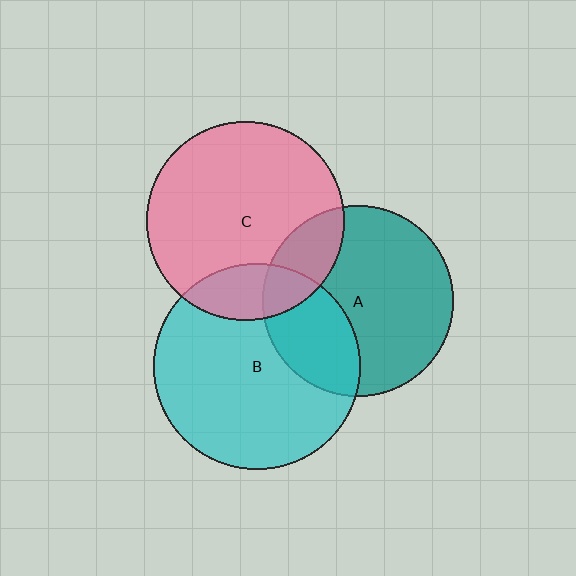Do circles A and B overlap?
Yes.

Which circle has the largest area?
Circle B (cyan).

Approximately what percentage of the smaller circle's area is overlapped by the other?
Approximately 30%.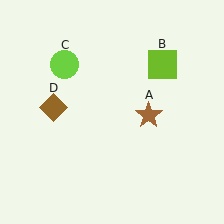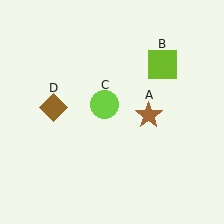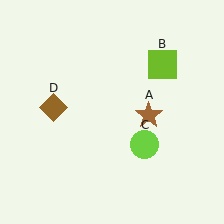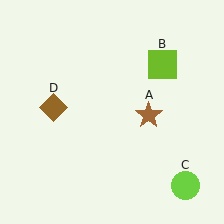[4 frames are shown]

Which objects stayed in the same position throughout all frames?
Brown star (object A) and lime square (object B) and brown diamond (object D) remained stationary.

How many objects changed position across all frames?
1 object changed position: lime circle (object C).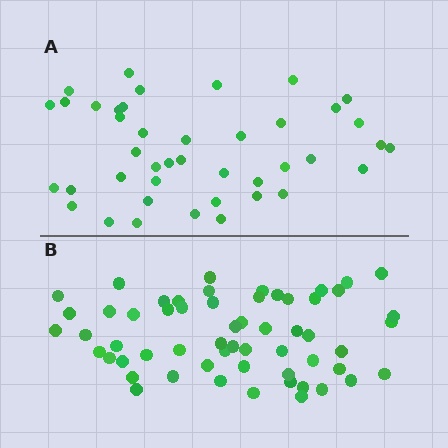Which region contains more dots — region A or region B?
Region B (the bottom region) has more dots.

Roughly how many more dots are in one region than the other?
Region B has approximately 15 more dots than region A.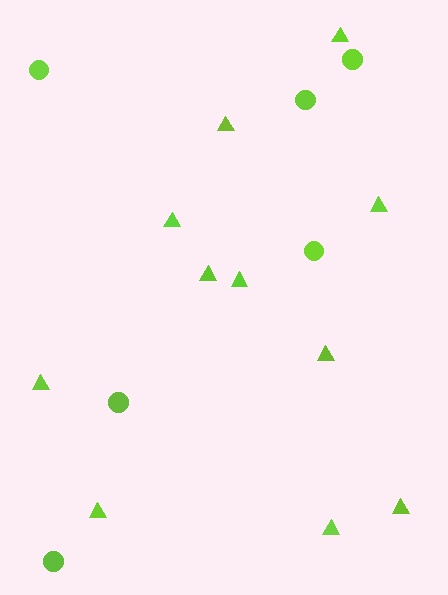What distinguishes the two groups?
There are 2 groups: one group of triangles (11) and one group of circles (6).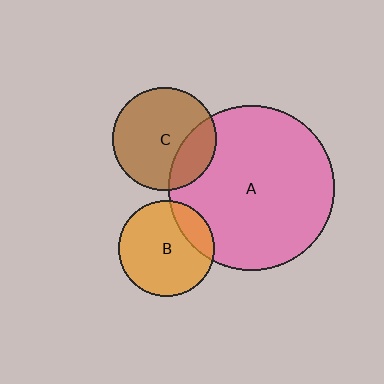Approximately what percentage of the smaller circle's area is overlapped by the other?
Approximately 25%.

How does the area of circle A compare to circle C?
Approximately 2.5 times.